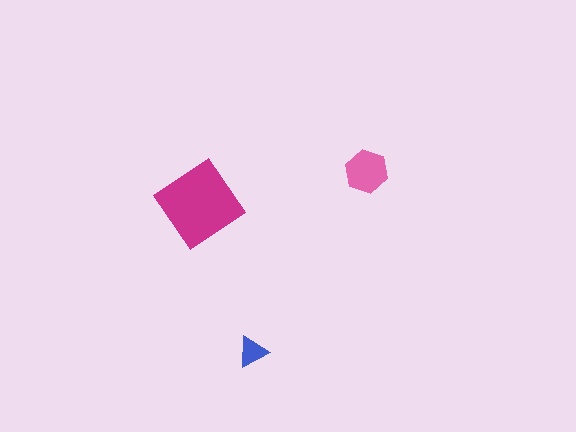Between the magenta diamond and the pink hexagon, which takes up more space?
The magenta diamond.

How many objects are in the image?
There are 3 objects in the image.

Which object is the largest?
The magenta diamond.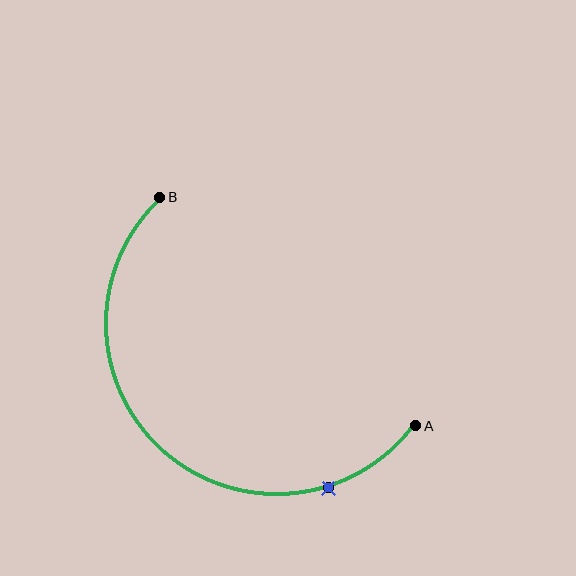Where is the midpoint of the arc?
The arc midpoint is the point on the curve farthest from the straight line joining A and B. It sits below and to the left of that line.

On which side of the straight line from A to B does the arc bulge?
The arc bulges below and to the left of the straight line connecting A and B.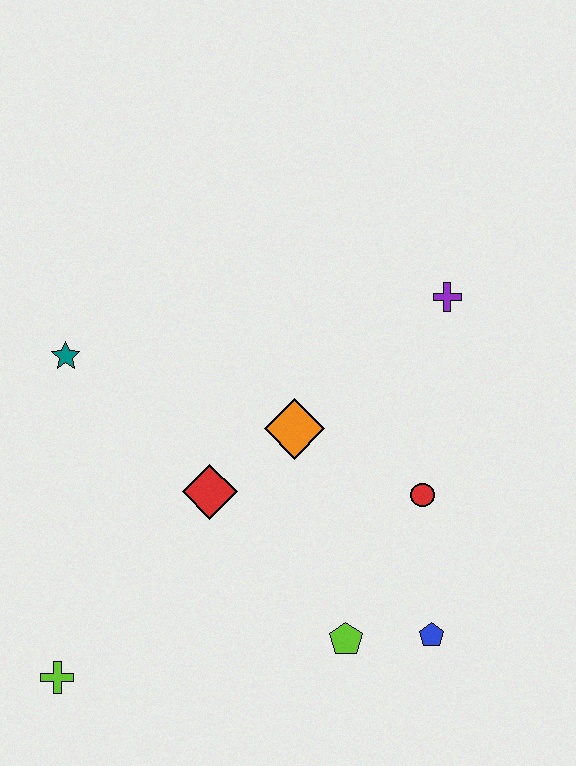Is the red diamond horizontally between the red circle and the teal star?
Yes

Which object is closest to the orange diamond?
The red diamond is closest to the orange diamond.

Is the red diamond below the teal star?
Yes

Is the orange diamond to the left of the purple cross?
Yes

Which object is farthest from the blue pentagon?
The teal star is farthest from the blue pentagon.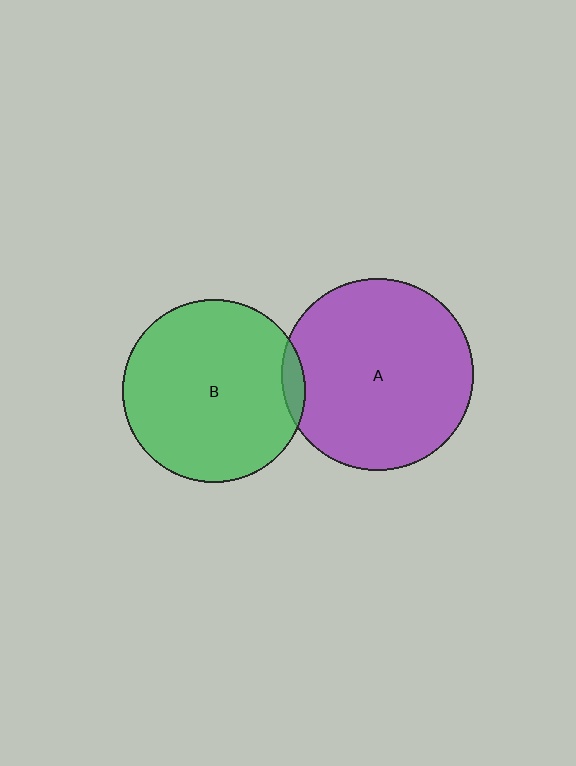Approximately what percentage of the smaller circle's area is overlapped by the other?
Approximately 5%.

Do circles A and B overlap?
Yes.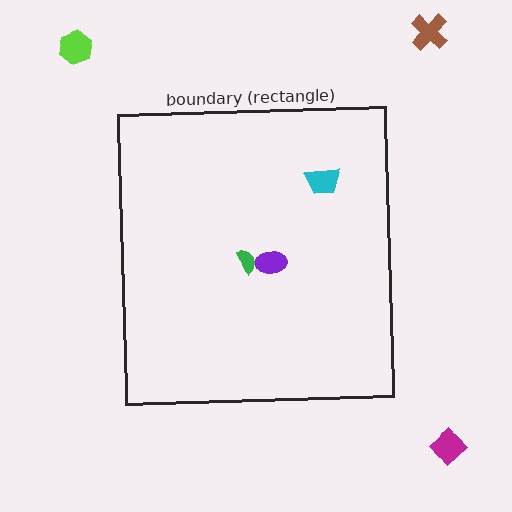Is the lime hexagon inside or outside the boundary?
Outside.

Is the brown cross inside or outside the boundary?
Outside.